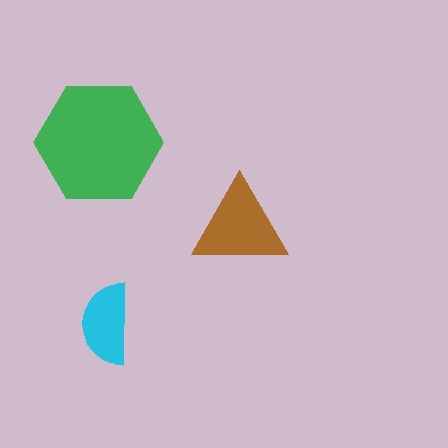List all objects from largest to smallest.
The green hexagon, the brown triangle, the cyan semicircle.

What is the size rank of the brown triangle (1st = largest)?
2nd.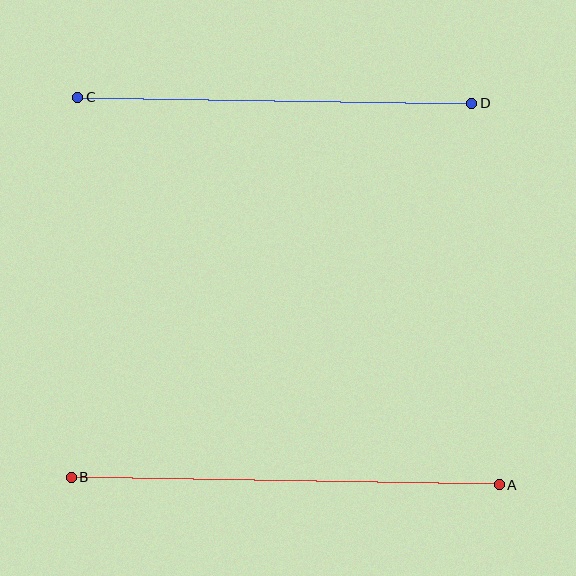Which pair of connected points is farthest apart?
Points A and B are farthest apart.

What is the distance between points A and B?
The distance is approximately 428 pixels.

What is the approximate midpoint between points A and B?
The midpoint is at approximately (285, 481) pixels.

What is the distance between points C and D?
The distance is approximately 394 pixels.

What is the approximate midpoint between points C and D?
The midpoint is at approximately (275, 100) pixels.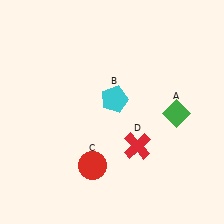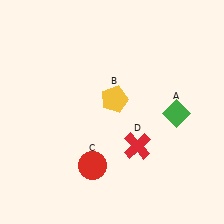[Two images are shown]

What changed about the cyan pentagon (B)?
In Image 1, B is cyan. In Image 2, it changed to yellow.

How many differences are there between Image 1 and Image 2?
There is 1 difference between the two images.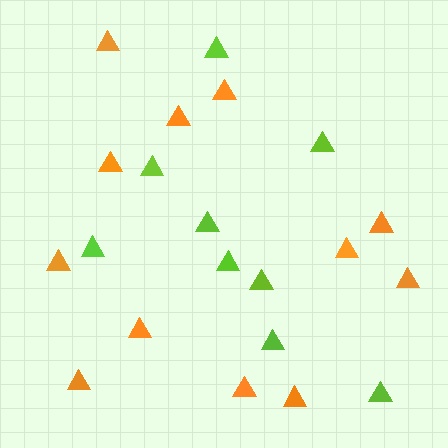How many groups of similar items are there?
There are 2 groups: one group of orange triangles (12) and one group of lime triangles (9).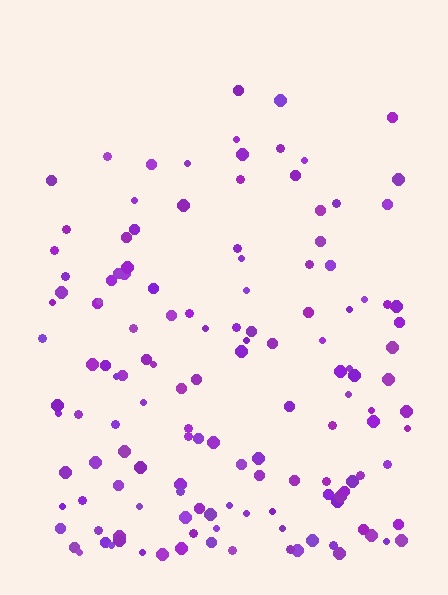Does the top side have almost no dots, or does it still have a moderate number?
Still a moderate number, just noticeably fewer than the bottom.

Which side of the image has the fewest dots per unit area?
The top.